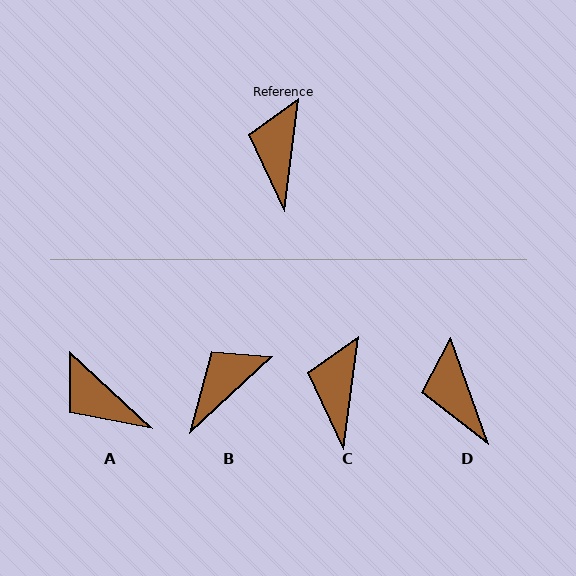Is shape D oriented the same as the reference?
No, it is off by about 27 degrees.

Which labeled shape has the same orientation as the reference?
C.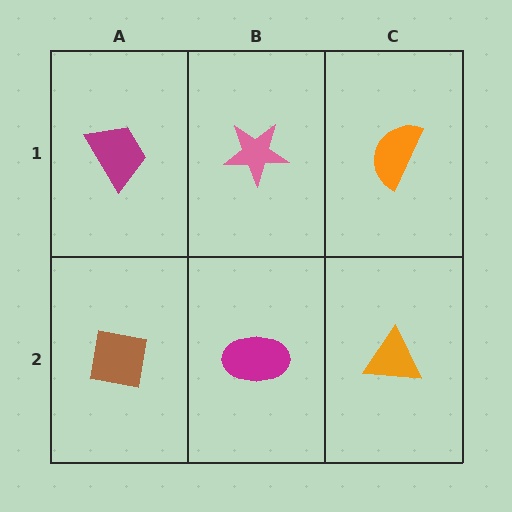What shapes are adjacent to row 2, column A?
A magenta trapezoid (row 1, column A), a magenta ellipse (row 2, column B).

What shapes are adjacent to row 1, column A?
A brown square (row 2, column A), a pink star (row 1, column B).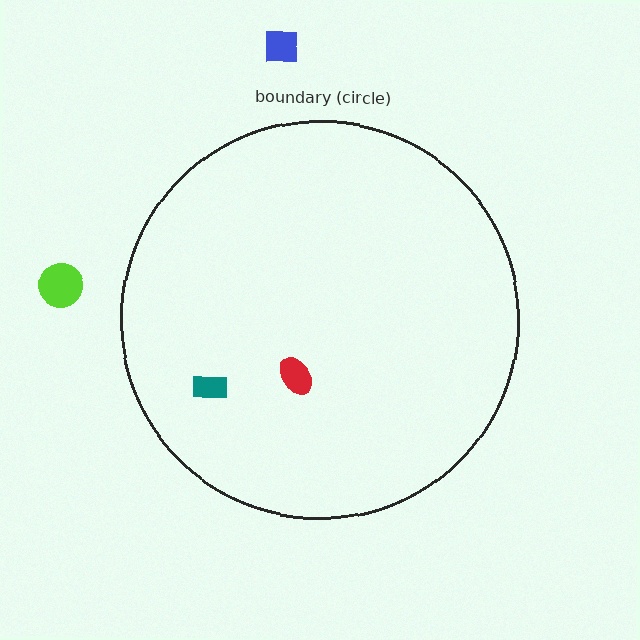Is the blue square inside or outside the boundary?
Outside.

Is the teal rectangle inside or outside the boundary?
Inside.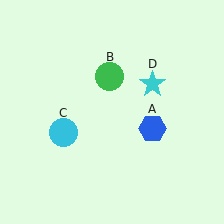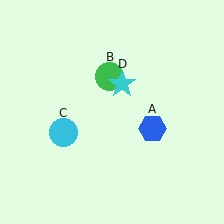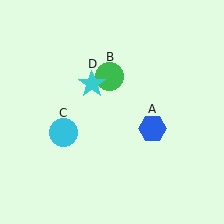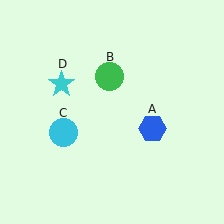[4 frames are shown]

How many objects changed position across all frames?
1 object changed position: cyan star (object D).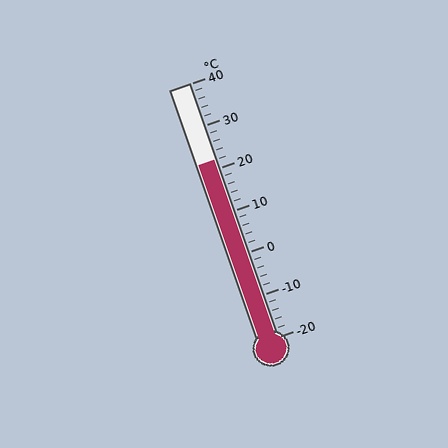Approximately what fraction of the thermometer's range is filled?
The thermometer is filled to approximately 70% of its range.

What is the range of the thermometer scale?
The thermometer scale ranges from -20°C to 40°C.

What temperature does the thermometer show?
The thermometer shows approximately 22°C.